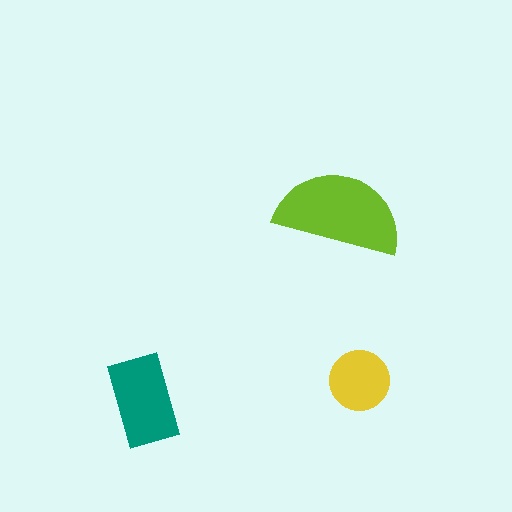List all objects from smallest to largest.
The yellow circle, the teal rectangle, the lime semicircle.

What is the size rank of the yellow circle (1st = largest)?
3rd.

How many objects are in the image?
There are 3 objects in the image.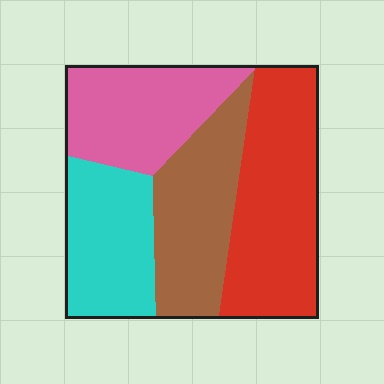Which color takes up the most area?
Red, at roughly 30%.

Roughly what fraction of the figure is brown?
Brown takes up between a sixth and a third of the figure.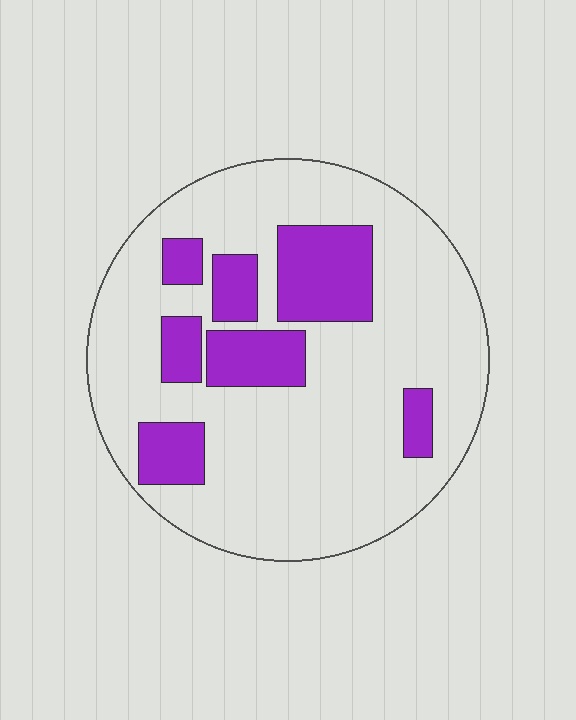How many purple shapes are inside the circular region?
7.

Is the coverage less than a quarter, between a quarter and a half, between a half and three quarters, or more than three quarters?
Less than a quarter.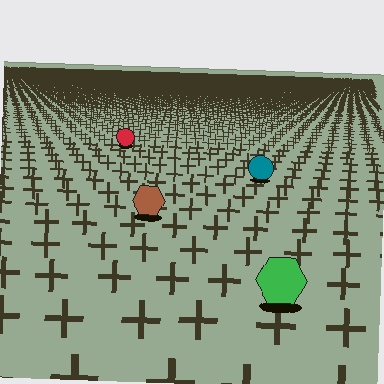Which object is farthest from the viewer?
The red circle is farthest from the viewer. It appears smaller and the ground texture around it is denser.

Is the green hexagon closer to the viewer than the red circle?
Yes. The green hexagon is closer — you can tell from the texture gradient: the ground texture is coarser near it.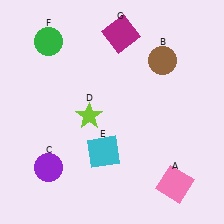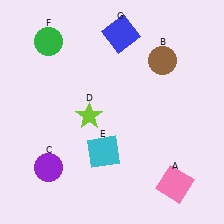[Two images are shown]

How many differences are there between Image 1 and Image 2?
There is 1 difference between the two images.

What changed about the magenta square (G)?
In Image 1, G is magenta. In Image 2, it changed to blue.